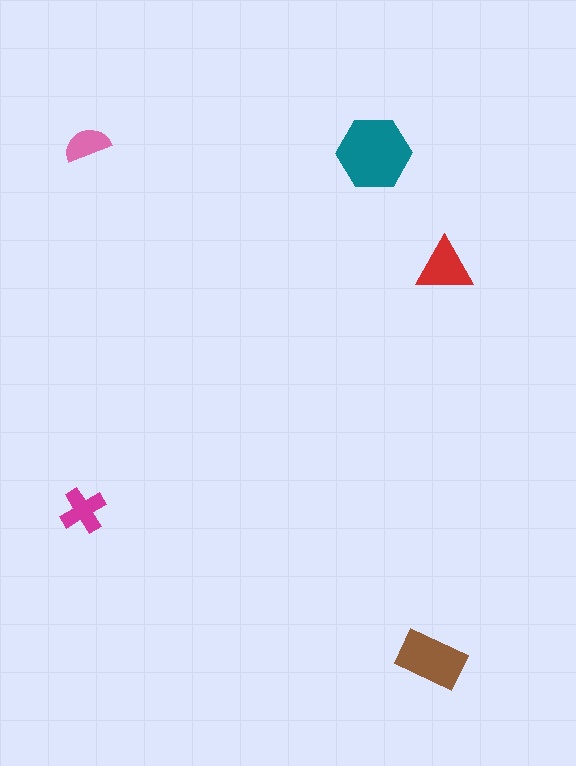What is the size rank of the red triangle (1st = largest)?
3rd.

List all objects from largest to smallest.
The teal hexagon, the brown rectangle, the red triangle, the magenta cross, the pink semicircle.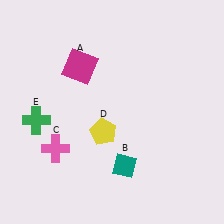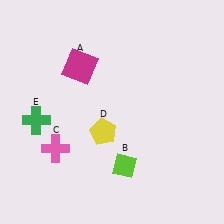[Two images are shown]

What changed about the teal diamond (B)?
In Image 1, B is teal. In Image 2, it changed to lime.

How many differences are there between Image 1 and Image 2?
There is 1 difference between the two images.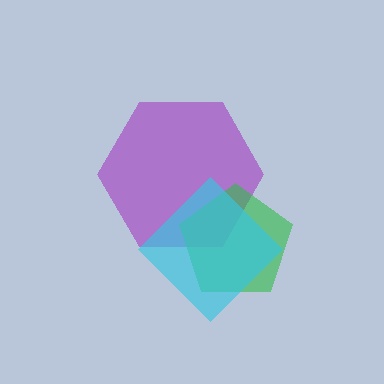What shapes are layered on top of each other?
The layered shapes are: a purple hexagon, a green pentagon, a cyan diamond.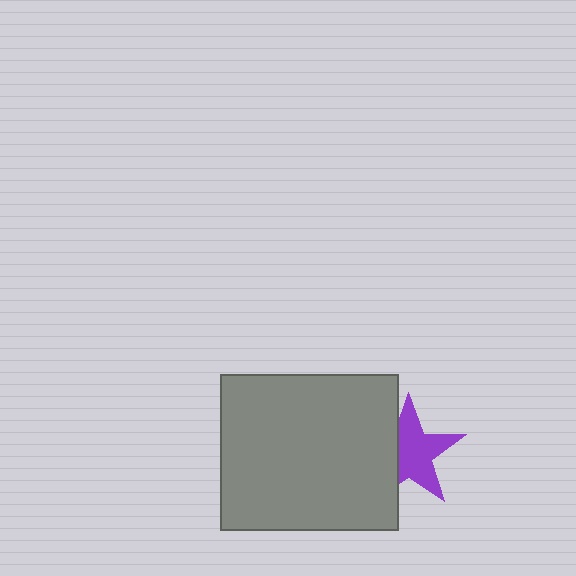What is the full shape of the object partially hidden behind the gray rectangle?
The partially hidden object is a purple star.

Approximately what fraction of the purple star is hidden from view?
Roughly 34% of the purple star is hidden behind the gray rectangle.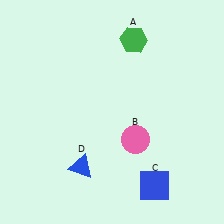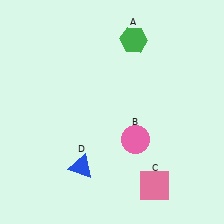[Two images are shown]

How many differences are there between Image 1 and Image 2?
There is 1 difference between the two images.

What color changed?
The square (C) changed from blue in Image 1 to pink in Image 2.